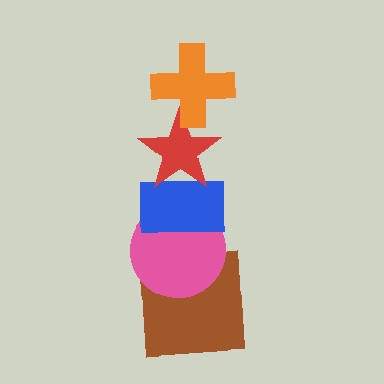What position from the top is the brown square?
The brown square is 5th from the top.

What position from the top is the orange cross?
The orange cross is 1st from the top.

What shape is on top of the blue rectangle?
The red star is on top of the blue rectangle.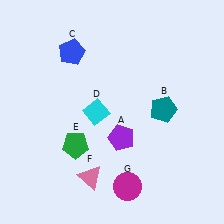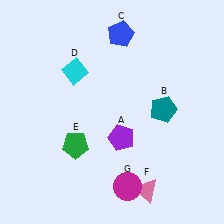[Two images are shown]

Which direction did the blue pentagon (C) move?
The blue pentagon (C) moved right.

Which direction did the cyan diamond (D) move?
The cyan diamond (D) moved up.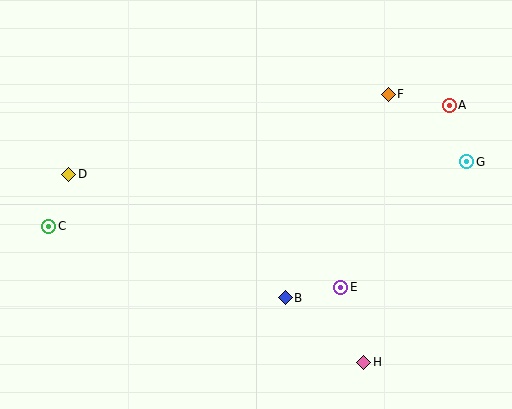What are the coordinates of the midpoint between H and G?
The midpoint between H and G is at (415, 262).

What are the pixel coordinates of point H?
Point H is at (364, 362).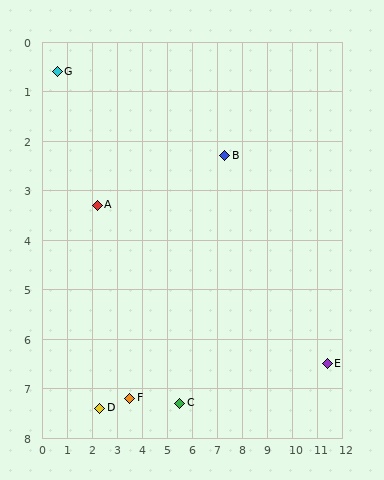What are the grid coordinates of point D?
Point D is at approximately (2.3, 7.4).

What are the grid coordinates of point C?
Point C is at approximately (5.5, 7.3).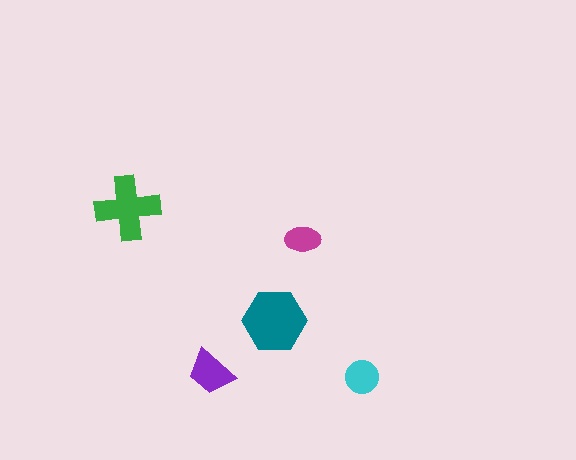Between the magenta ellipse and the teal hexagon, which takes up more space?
The teal hexagon.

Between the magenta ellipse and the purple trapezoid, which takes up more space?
The purple trapezoid.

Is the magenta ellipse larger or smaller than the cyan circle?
Smaller.